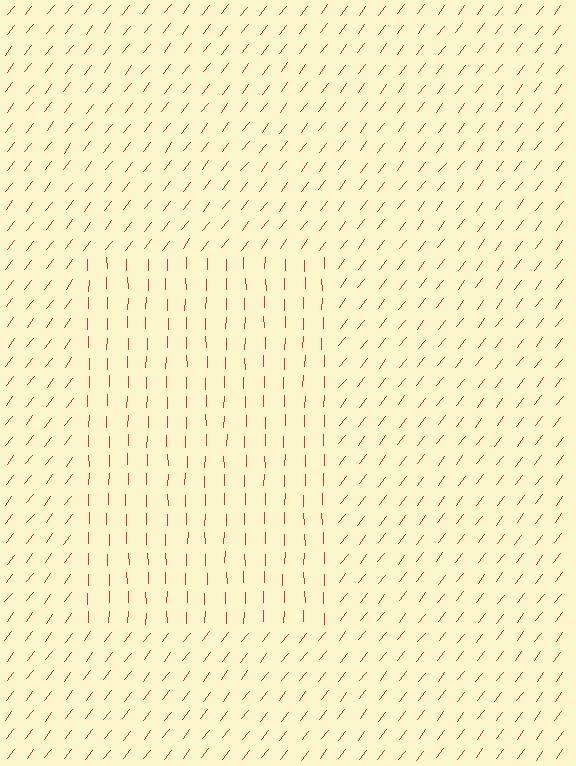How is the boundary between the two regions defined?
The boundary is defined purely by a change in line orientation (approximately 37 degrees difference). All lines are the same color and thickness.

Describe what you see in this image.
The image is filled with small red line segments. A rectangle region in the image has lines oriented differently from the surrounding lines, creating a visible texture boundary.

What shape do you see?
I see a rectangle.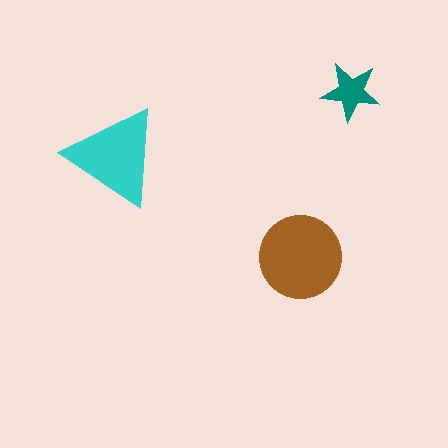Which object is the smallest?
The teal star.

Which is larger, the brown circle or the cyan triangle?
The brown circle.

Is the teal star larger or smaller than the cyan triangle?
Smaller.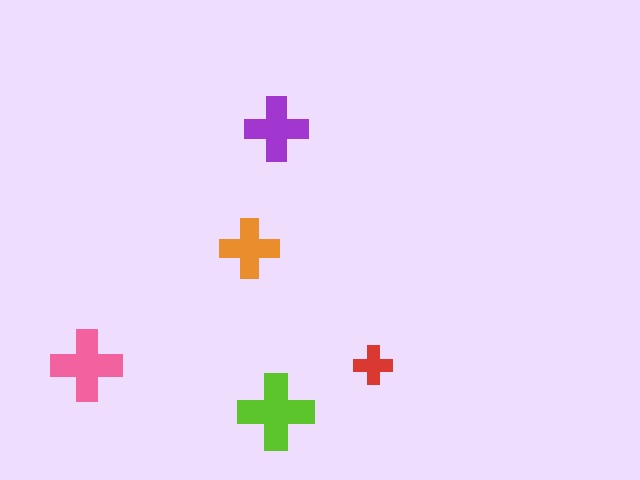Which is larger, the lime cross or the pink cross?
The lime one.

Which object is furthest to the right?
The red cross is rightmost.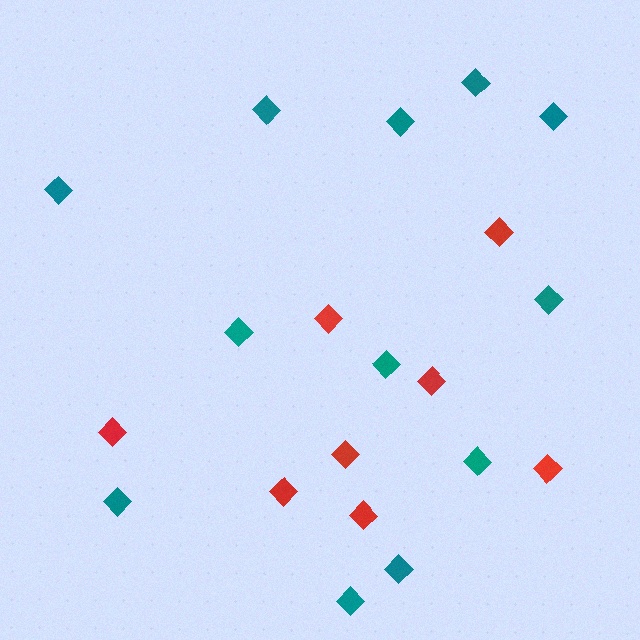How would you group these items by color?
There are 2 groups: one group of teal diamonds (12) and one group of red diamonds (8).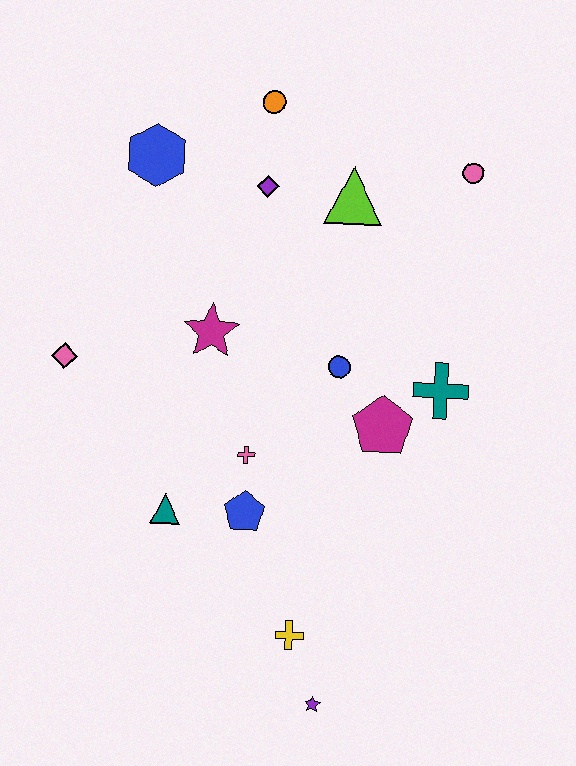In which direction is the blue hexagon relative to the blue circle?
The blue hexagon is above the blue circle.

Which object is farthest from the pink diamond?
The pink circle is farthest from the pink diamond.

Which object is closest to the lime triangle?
The purple diamond is closest to the lime triangle.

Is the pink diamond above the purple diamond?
No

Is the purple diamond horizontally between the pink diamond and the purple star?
Yes